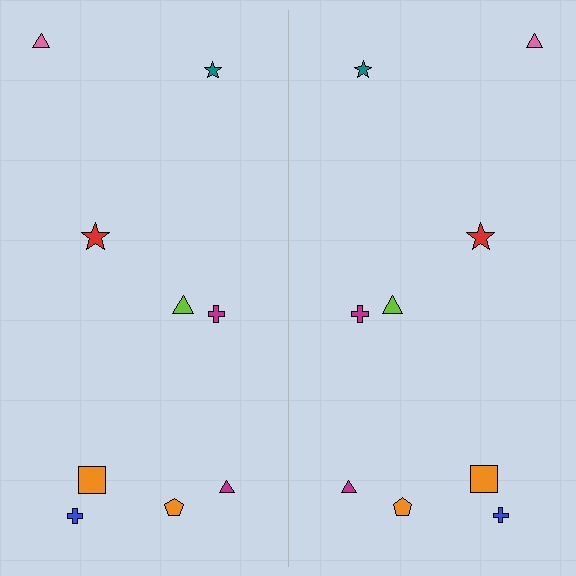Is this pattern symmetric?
Yes, this pattern has bilateral (reflection) symmetry.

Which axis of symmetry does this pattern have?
The pattern has a vertical axis of symmetry running through the center of the image.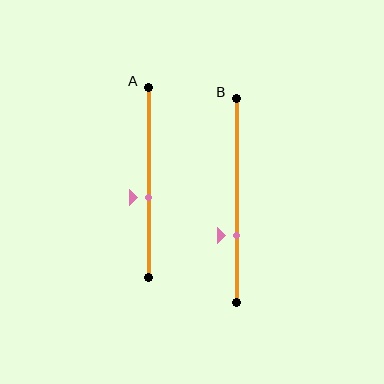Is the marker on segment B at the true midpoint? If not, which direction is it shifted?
No, the marker on segment B is shifted downward by about 17% of the segment length.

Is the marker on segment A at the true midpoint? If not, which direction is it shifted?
No, the marker on segment A is shifted downward by about 8% of the segment length.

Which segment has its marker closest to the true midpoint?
Segment A has its marker closest to the true midpoint.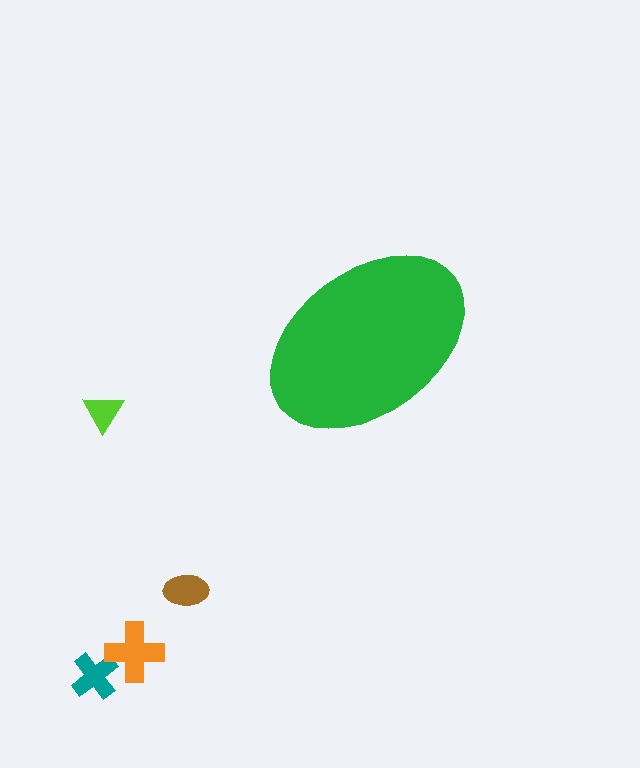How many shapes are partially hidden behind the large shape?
0 shapes are partially hidden.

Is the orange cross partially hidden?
No, the orange cross is fully visible.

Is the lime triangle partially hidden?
No, the lime triangle is fully visible.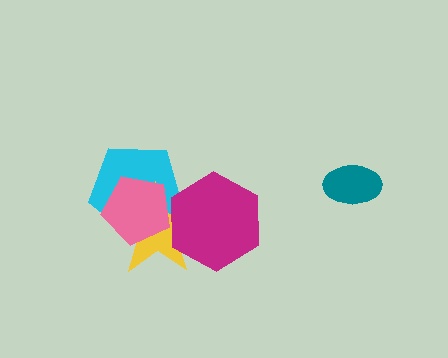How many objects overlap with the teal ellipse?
0 objects overlap with the teal ellipse.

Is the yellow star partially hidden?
Yes, it is partially covered by another shape.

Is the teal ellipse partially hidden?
No, no other shape covers it.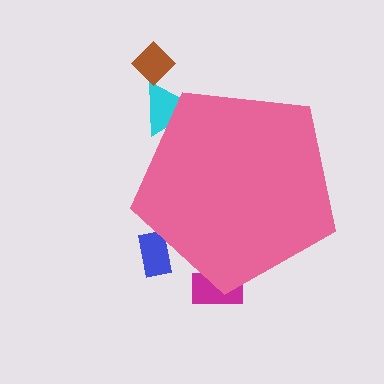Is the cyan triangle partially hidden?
Yes, the cyan triangle is partially hidden behind the pink pentagon.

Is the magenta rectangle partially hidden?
Yes, the magenta rectangle is partially hidden behind the pink pentagon.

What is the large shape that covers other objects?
A pink pentagon.